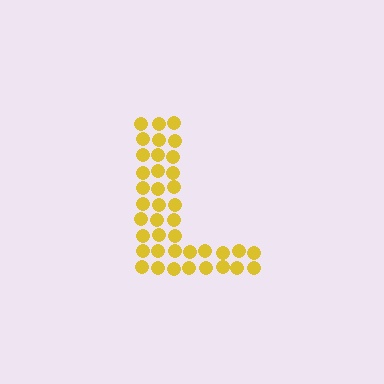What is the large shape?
The large shape is the letter L.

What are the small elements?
The small elements are circles.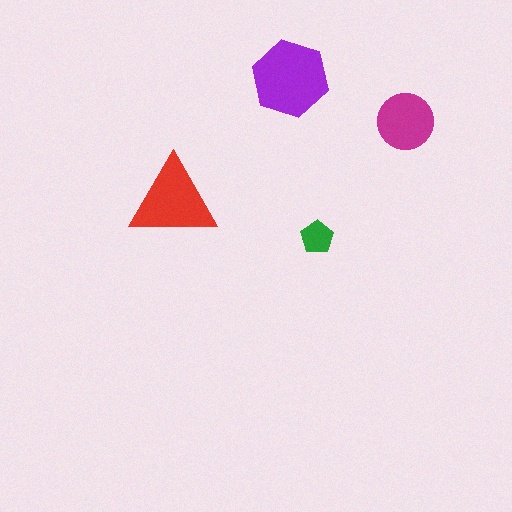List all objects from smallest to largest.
The green pentagon, the magenta circle, the red triangle, the purple hexagon.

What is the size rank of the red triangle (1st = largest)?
2nd.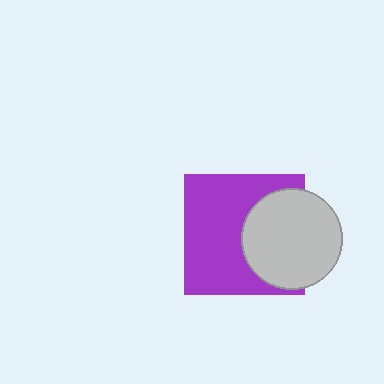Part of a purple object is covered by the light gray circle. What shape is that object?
It is a square.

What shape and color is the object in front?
The object in front is a light gray circle.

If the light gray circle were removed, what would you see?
You would see the complete purple square.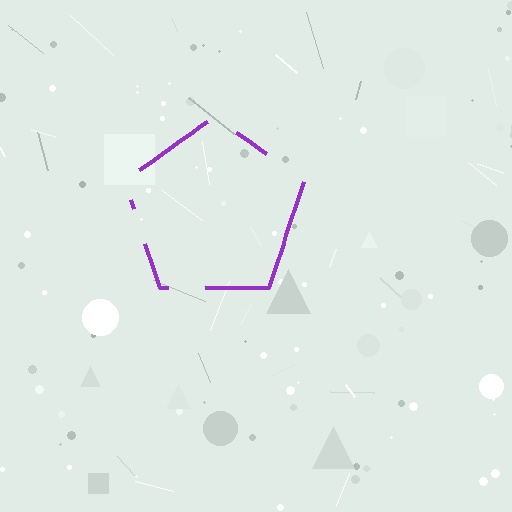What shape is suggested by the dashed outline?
The dashed outline suggests a pentagon.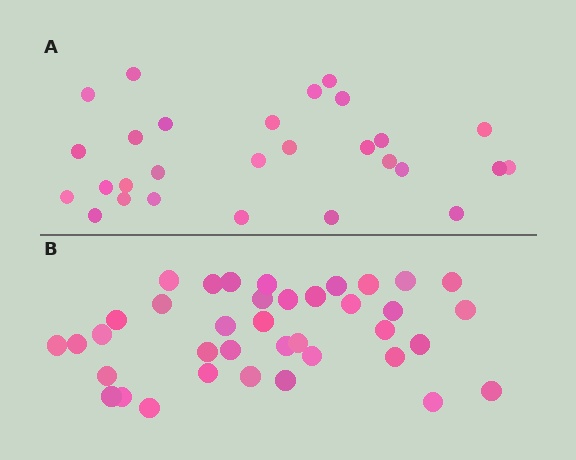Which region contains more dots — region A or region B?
Region B (the bottom region) has more dots.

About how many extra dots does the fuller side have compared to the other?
Region B has roughly 10 or so more dots than region A.